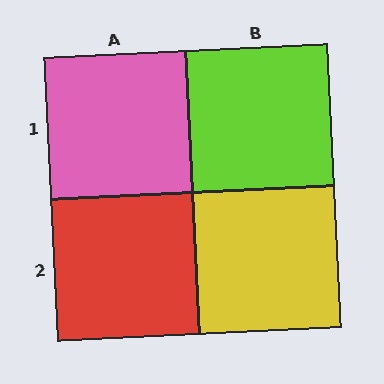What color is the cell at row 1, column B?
Lime.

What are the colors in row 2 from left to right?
Red, yellow.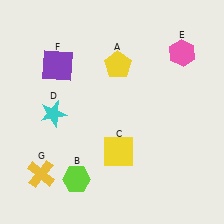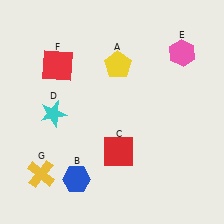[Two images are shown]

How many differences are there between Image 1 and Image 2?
There are 3 differences between the two images.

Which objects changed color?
B changed from lime to blue. C changed from yellow to red. F changed from purple to red.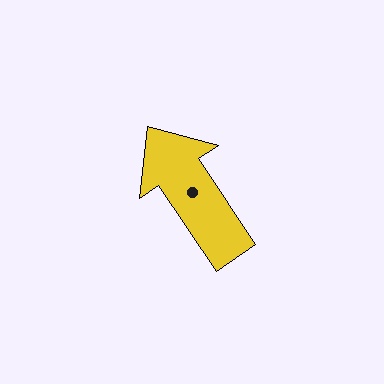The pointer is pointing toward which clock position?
Roughly 11 o'clock.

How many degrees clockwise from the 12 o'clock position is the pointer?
Approximately 326 degrees.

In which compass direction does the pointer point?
Northwest.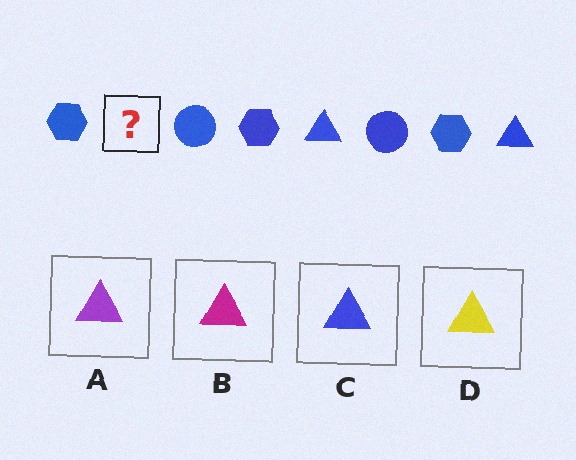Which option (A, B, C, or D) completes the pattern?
C.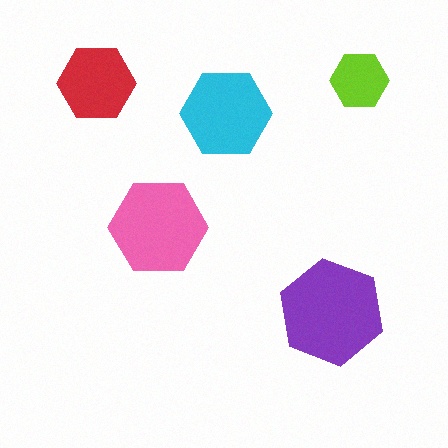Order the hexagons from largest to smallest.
the purple one, the pink one, the cyan one, the red one, the lime one.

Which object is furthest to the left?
The red hexagon is leftmost.